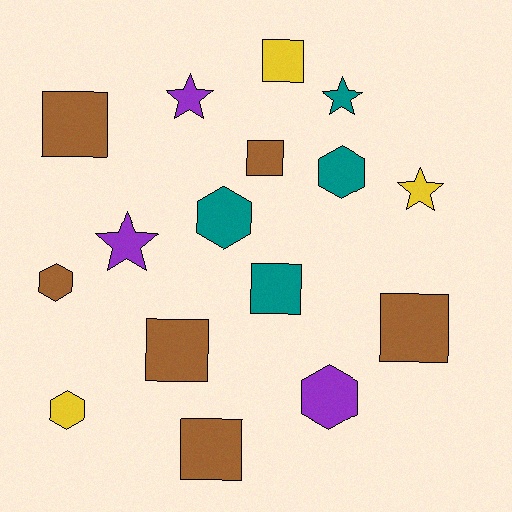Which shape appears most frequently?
Square, with 7 objects.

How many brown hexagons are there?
There is 1 brown hexagon.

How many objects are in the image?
There are 16 objects.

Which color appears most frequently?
Brown, with 6 objects.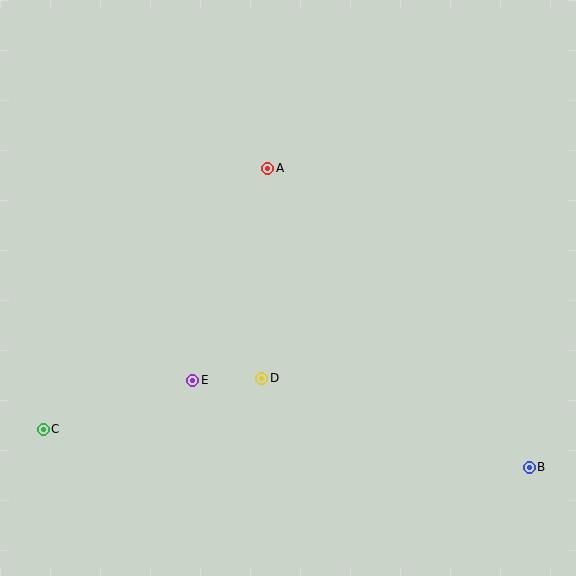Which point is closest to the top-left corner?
Point A is closest to the top-left corner.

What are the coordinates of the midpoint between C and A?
The midpoint between C and A is at (155, 299).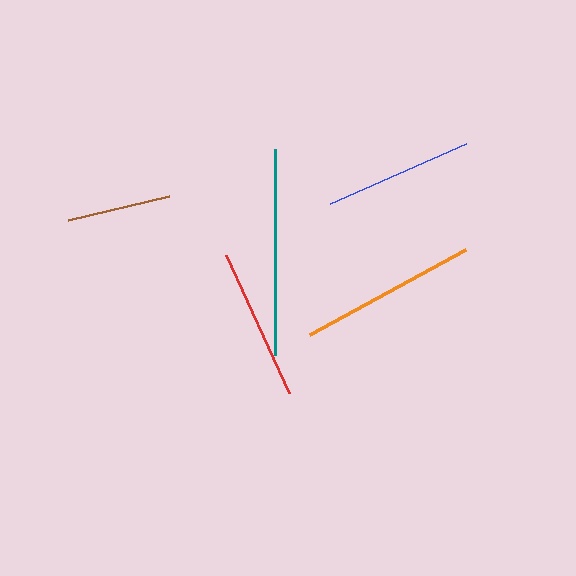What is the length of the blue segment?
The blue segment is approximately 149 pixels long.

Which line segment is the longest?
The teal line is the longest at approximately 207 pixels.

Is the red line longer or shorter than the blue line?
The red line is longer than the blue line.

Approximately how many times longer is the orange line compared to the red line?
The orange line is approximately 1.2 times the length of the red line.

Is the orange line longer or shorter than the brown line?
The orange line is longer than the brown line.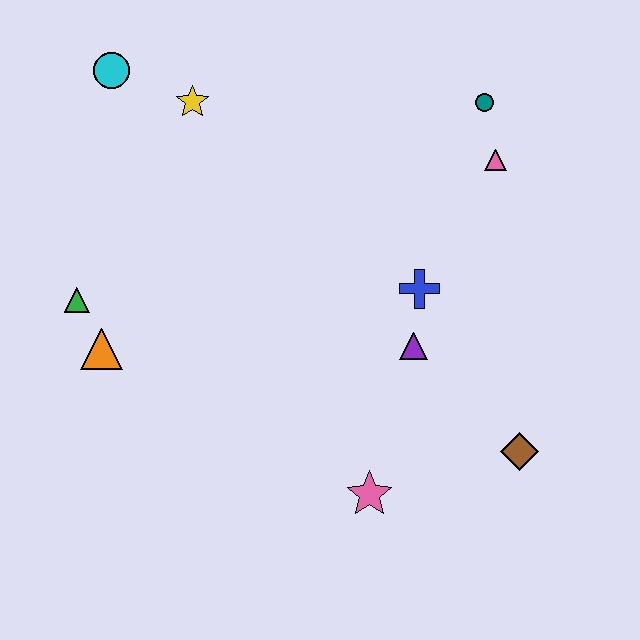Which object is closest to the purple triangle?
The blue cross is closest to the purple triangle.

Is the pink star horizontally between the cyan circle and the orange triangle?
No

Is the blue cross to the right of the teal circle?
No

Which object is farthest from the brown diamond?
The cyan circle is farthest from the brown diamond.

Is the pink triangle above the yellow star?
No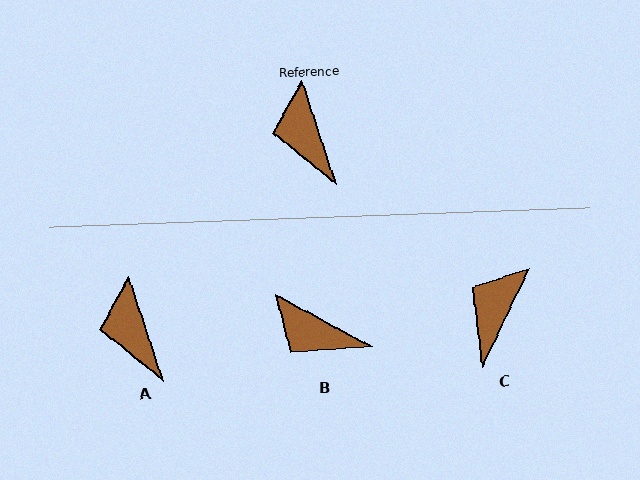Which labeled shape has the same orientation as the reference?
A.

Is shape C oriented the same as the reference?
No, it is off by about 43 degrees.